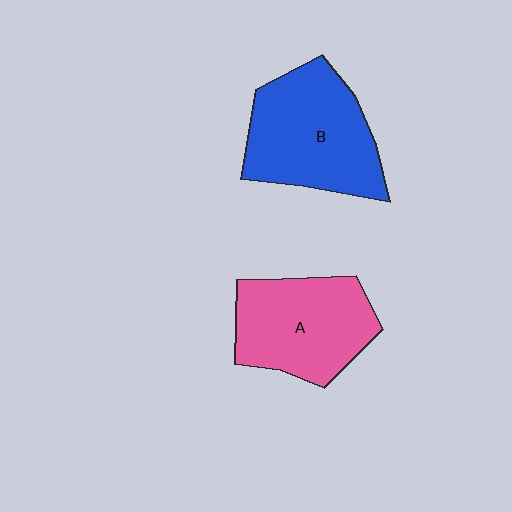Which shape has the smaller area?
Shape A (pink).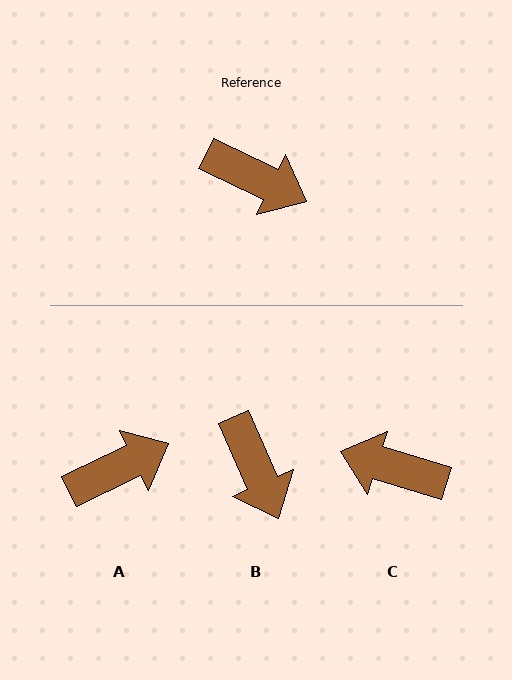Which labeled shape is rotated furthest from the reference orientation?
C, about 171 degrees away.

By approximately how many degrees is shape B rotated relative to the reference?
Approximately 41 degrees clockwise.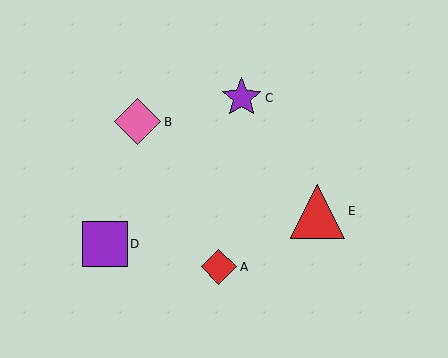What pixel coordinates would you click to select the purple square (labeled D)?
Click at (105, 244) to select the purple square D.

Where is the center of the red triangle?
The center of the red triangle is at (318, 211).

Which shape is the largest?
The red triangle (labeled E) is the largest.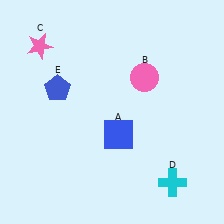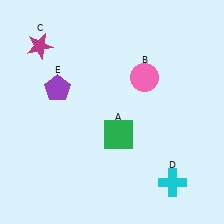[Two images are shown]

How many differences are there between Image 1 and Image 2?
There are 3 differences between the two images.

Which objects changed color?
A changed from blue to green. C changed from pink to magenta. E changed from blue to purple.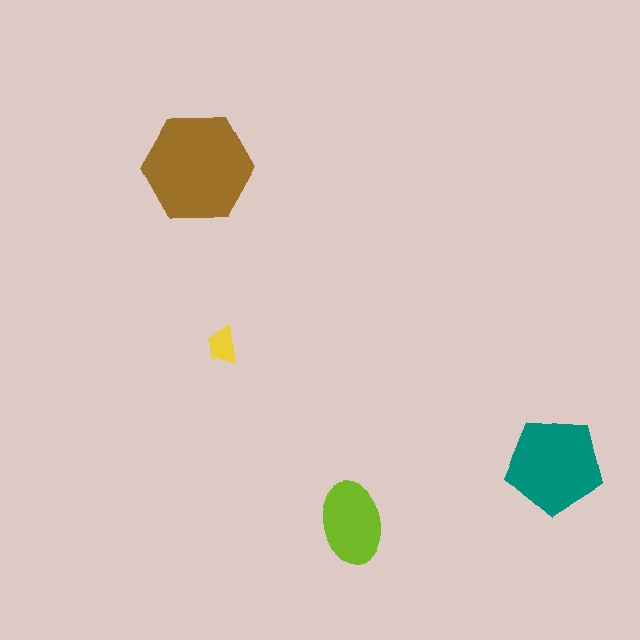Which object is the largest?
The brown hexagon.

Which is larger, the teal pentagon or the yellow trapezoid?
The teal pentagon.